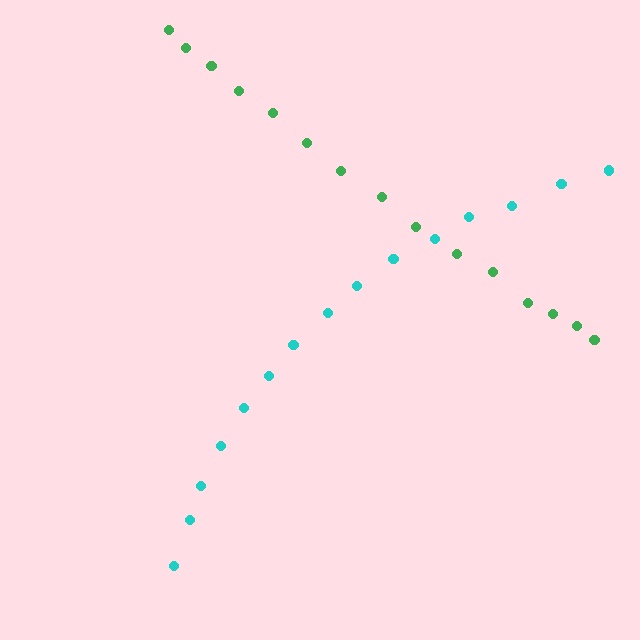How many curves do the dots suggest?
There are 2 distinct paths.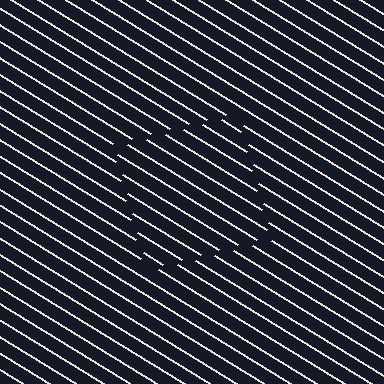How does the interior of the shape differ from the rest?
The interior of the shape contains the same grating, shifted by half a period — the contour is defined by the phase discontinuity where line-ends from the inner and outer gratings abut.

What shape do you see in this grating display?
An illusory square. The interior of the shape contains the same grating, shifted by half a period — the contour is defined by the phase discontinuity where line-ends from the inner and outer gratings abut.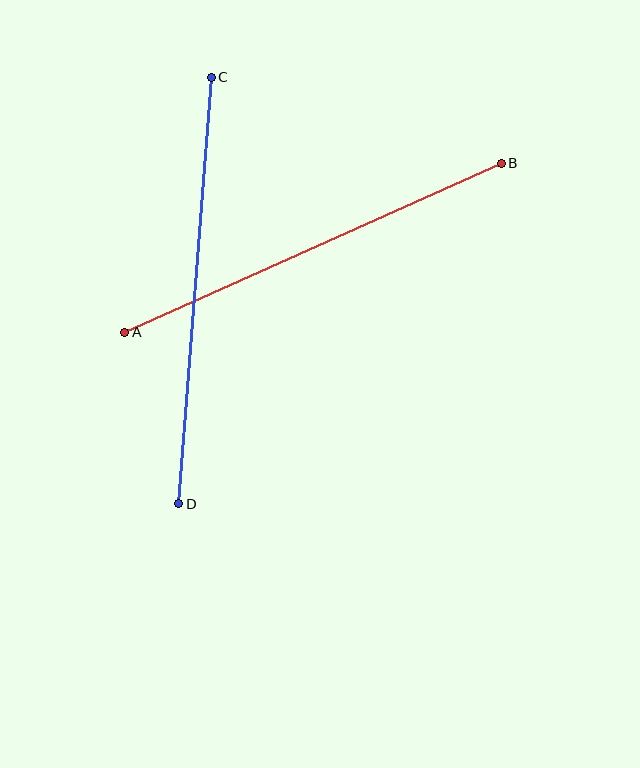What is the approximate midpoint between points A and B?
The midpoint is at approximately (313, 248) pixels.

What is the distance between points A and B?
The distance is approximately 413 pixels.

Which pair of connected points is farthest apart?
Points C and D are farthest apart.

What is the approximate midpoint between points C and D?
The midpoint is at approximately (195, 291) pixels.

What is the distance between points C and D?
The distance is approximately 427 pixels.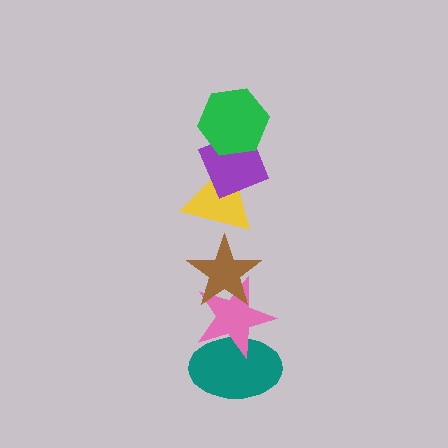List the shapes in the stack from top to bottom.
From top to bottom: the green hexagon, the purple diamond, the yellow triangle, the brown star, the pink star, the teal ellipse.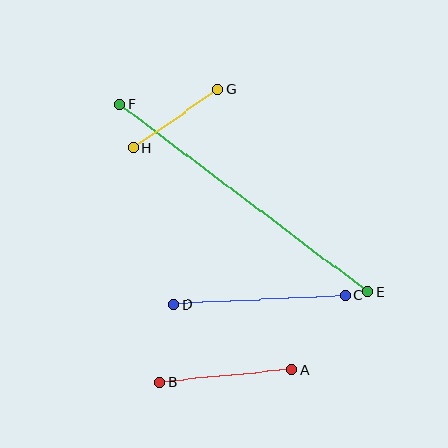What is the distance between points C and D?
The distance is approximately 171 pixels.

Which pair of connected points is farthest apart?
Points E and F are farthest apart.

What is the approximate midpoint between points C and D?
The midpoint is at approximately (260, 300) pixels.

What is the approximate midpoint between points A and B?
The midpoint is at approximately (226, 376) pixels.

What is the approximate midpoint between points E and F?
The midpoint is at approximately (244, 198) pixels.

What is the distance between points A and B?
The distance is approximately 132 pixels.